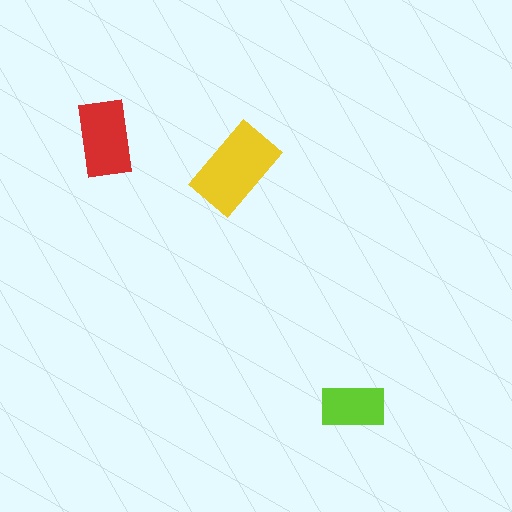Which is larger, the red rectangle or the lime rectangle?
The red one.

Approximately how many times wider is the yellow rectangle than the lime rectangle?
About 1.5 times wider.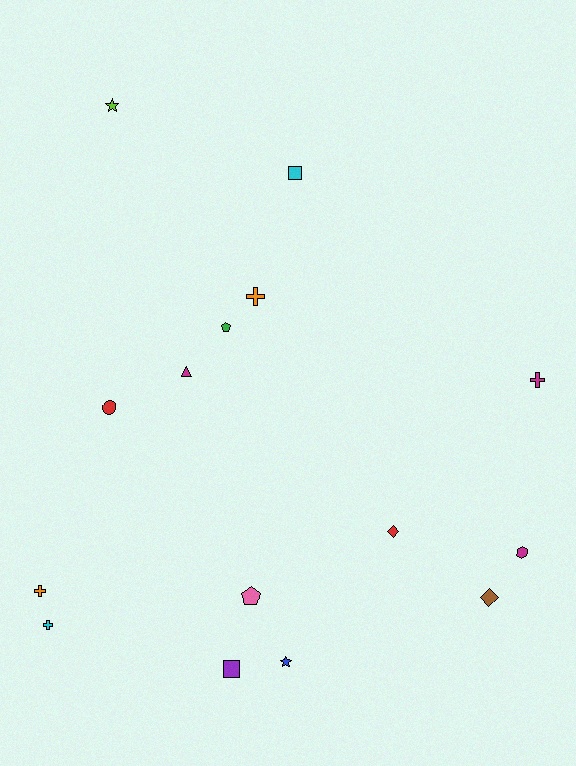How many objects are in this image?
There are 15 objects.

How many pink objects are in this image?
There is 1 pink object.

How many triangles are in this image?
There is 1 triangle.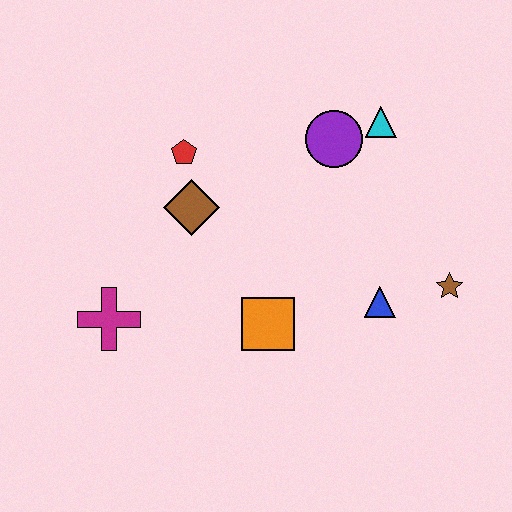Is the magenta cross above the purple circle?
No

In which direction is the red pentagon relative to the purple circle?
The red pentagon is to the left of the purple circle.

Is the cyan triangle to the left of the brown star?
Yes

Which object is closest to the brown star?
The blue triangle is closest to the brown star.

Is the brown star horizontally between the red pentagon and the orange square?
No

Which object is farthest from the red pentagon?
The brown star is farthest from the red pentagon.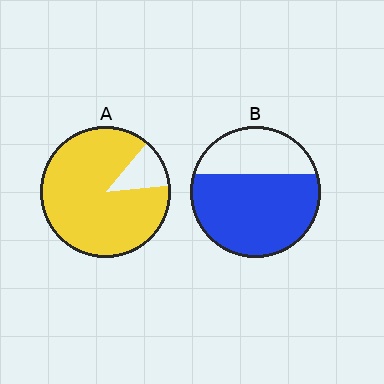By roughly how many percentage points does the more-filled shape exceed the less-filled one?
By roughly 20 percentage points (A over B).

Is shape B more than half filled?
Yes.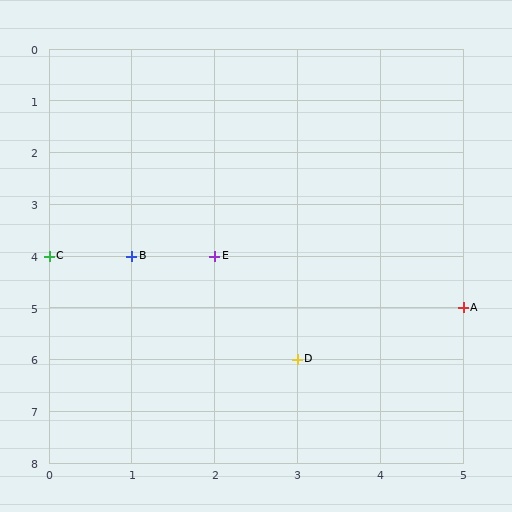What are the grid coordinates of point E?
Point E is at grid coordinates (2, 4).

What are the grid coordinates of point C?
Point C is at grid coordinates (0, 4).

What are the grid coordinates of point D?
Point D is at grid coordinates (3, 6).